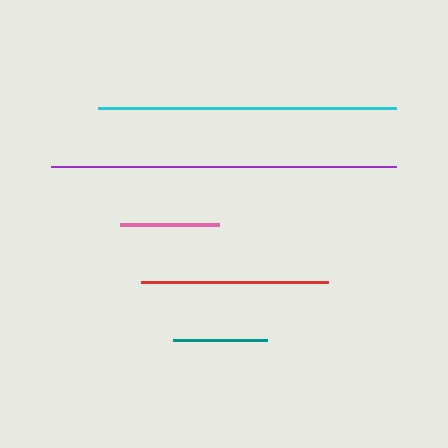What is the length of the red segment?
The red segment is approximately 186 pixels long.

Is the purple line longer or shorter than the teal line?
The purple line is longer than the teal line.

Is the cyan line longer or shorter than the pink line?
The cyan line is longer than the pink line.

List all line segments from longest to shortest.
From longest to shortest: purple, cyan, red, pink, teal.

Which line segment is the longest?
The purple line is the longest at approximately 345 pixels.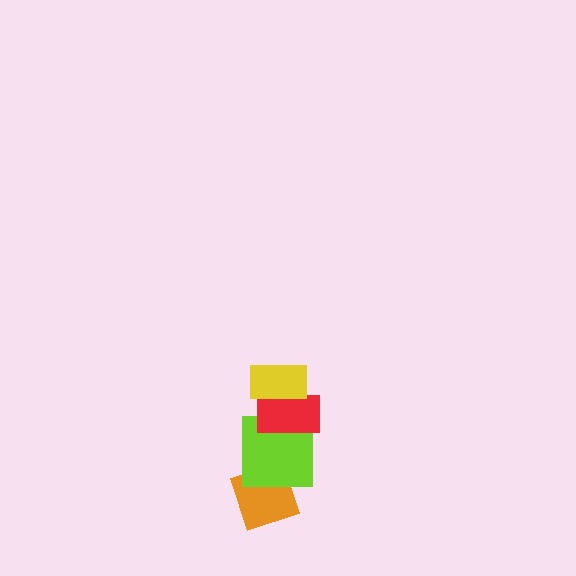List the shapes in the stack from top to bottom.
From top to bottom: the yellow rectangle, the red rectangle, the lime square, the orange diamond.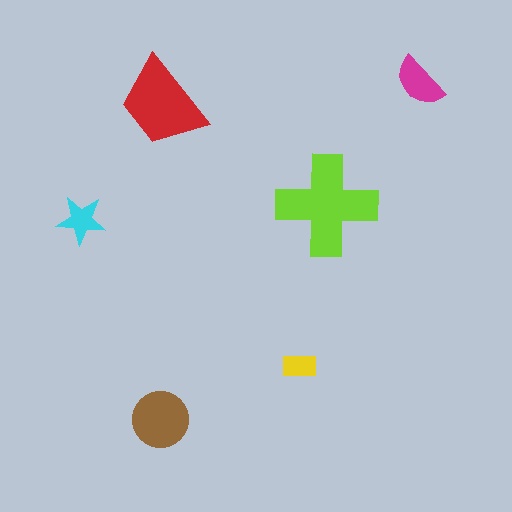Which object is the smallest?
The yellow rectangle.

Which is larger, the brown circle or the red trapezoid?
The red trapezoid.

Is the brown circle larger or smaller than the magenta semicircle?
Larger.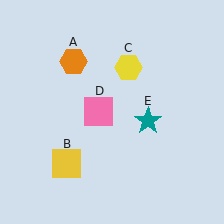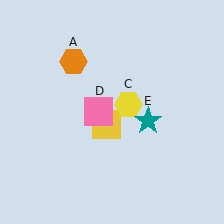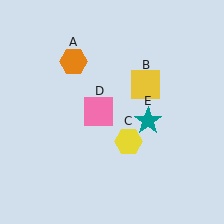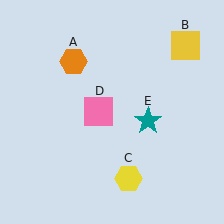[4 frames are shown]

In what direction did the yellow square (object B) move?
The yellow square (object B) moved up and to the right.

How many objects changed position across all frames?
2 objects changed position: yellow square (object B), yellow hexagon (object C).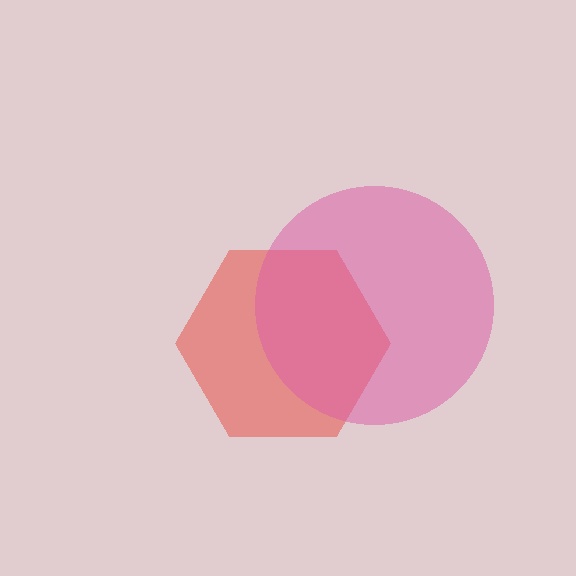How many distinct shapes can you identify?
There are 2 distinct shapes: a red hexagon, a pink circle.